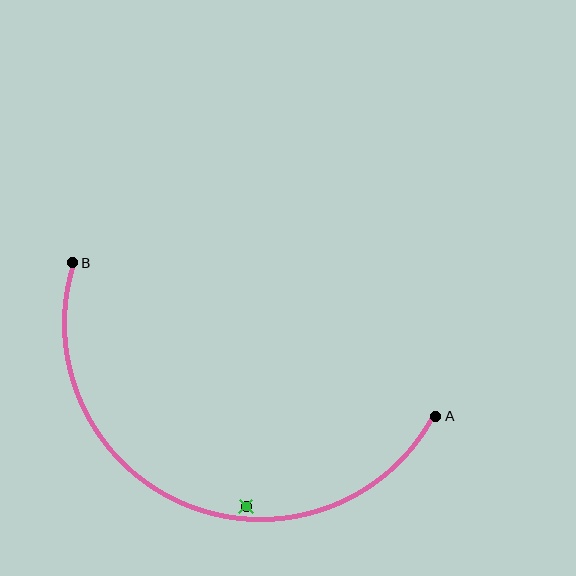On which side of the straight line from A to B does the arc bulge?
The arc bulges below the straight line connecting A and B.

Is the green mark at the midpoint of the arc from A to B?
No — the green mark does not lie on the arc at all. It sits slightly inside the curve.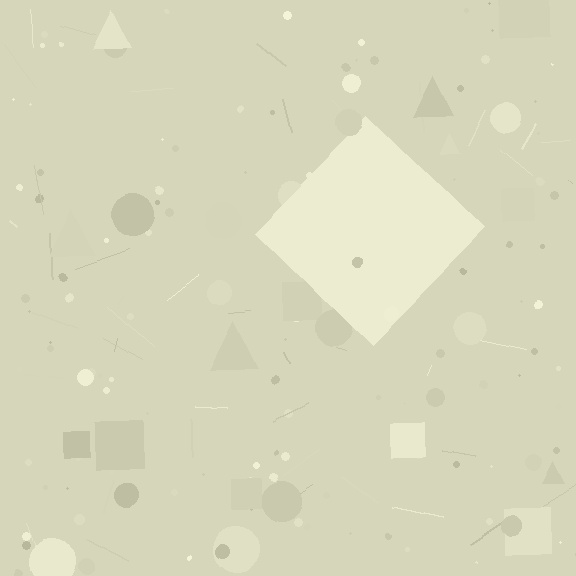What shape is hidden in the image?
A diamond is hidden in the image.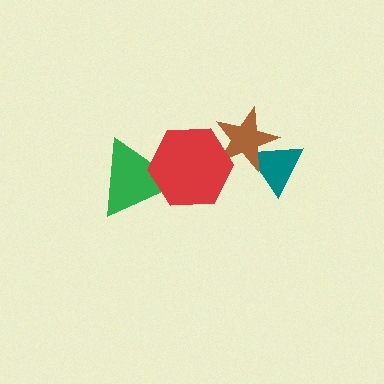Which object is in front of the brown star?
The red hexagon is in front of the brown star.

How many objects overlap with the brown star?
2 objects overlap with the brown star.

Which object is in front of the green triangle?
The red hexagon is in front of the green triangle.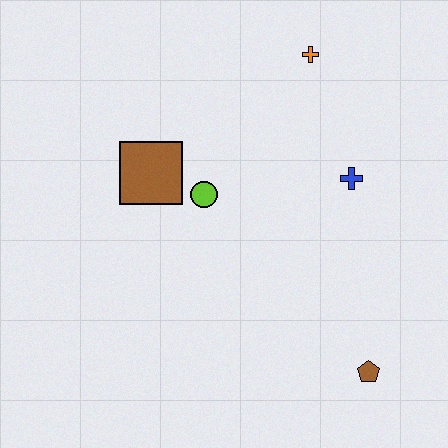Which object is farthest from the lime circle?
The brown pentagon is farthest from the lime circle.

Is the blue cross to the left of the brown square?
No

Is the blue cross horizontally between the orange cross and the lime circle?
No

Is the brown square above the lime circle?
Yes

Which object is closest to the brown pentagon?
The blue cross is closest to the brown pentagon.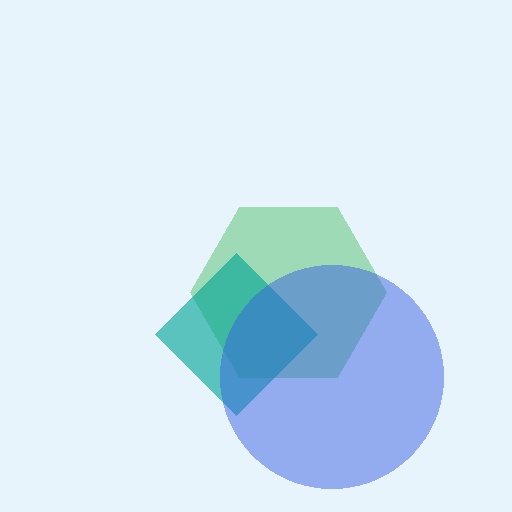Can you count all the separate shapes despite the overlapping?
Yes, there are 3 separate shapes.